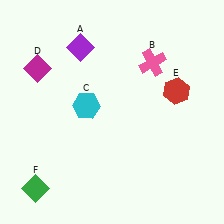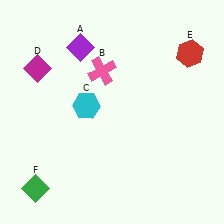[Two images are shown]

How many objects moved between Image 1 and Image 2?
2 objects moved between the two images.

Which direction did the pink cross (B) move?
The pink cross (B) moved left.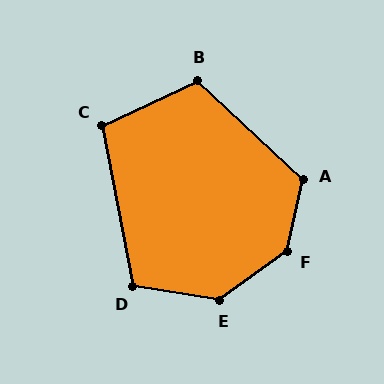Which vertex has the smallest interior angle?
C, at approximately 105 degrees.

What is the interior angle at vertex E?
Approximately 135 degrees (obtuse).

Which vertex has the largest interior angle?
F, at approximately 139 degrees.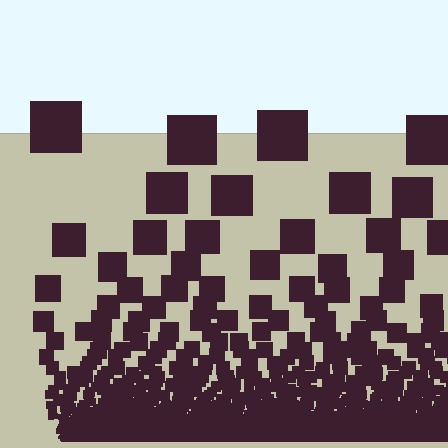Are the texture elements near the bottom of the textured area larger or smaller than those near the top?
Smaller. The gradient is inverted — elements near the bottom are smaller and denser.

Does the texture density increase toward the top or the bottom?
Density increases toward the bottom.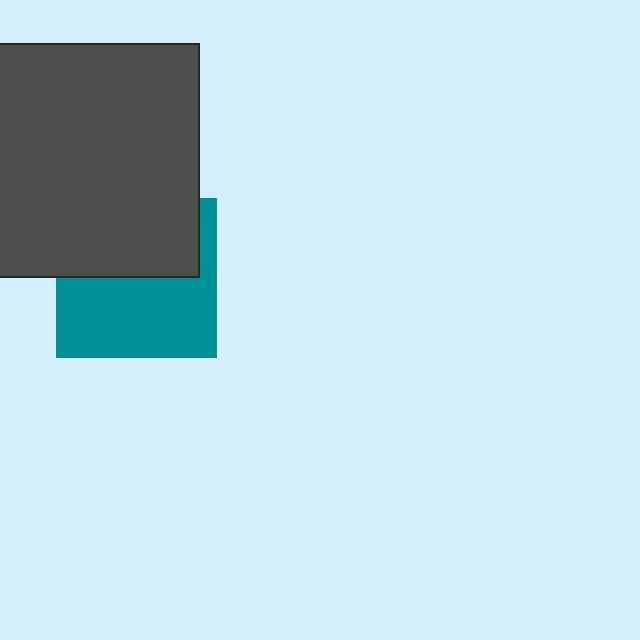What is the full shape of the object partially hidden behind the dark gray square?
The partially hidden object is a teal square.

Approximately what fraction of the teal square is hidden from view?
Roughly 44% of the teal square is hidden behind the dark gray square.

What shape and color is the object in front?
The object in front is a dark gray square.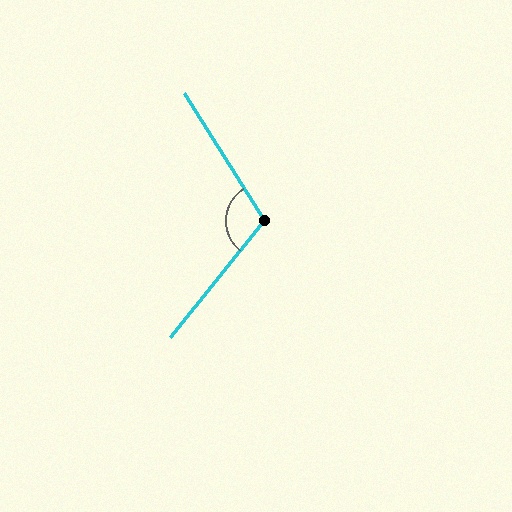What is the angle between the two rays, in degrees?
Approximately 109 degrees.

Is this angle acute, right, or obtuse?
It is obtuse.